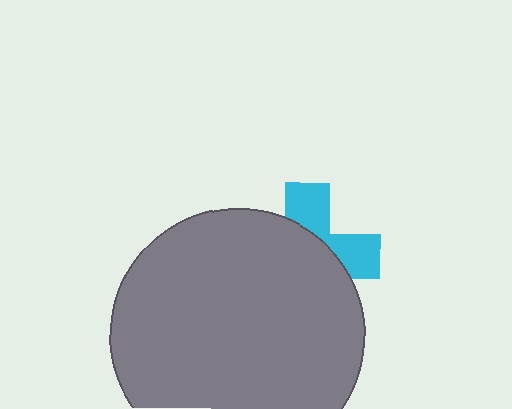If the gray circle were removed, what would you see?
You would see the complete cyan cross.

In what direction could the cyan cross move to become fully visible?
The cyan cross could move toward the upper-right. That would shift it out from behind the gray circle entirely.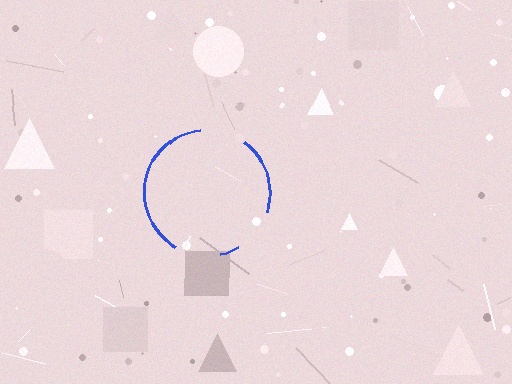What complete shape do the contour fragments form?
The contour fragments form a circle.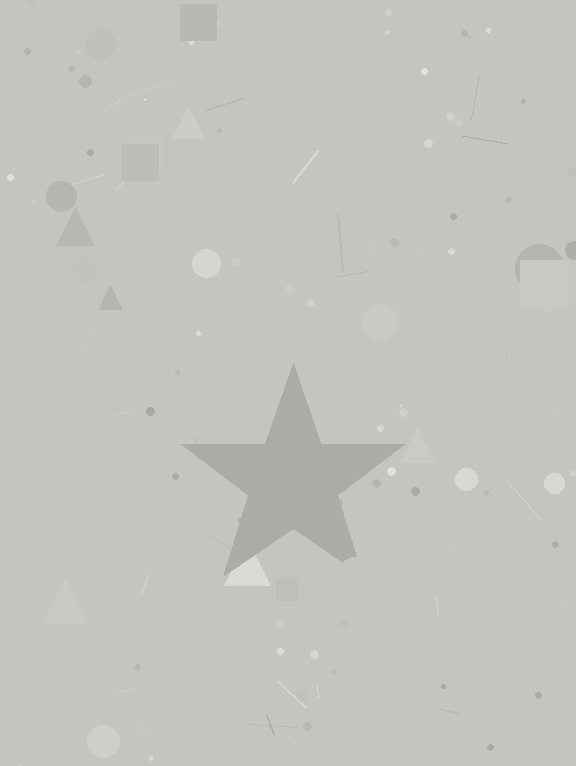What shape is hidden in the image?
A star is hidden in the image.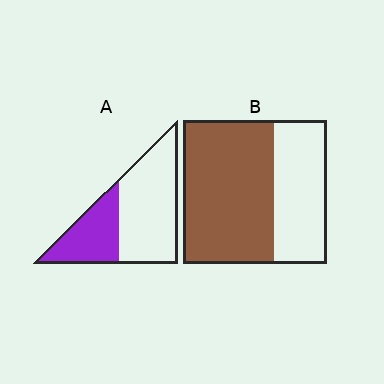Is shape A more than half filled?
No.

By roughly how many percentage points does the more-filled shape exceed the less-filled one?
By roughly 30 percentage points (B over A).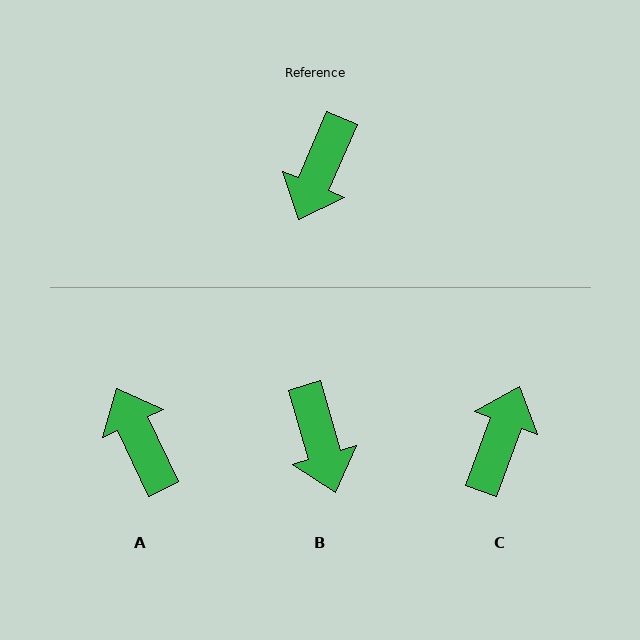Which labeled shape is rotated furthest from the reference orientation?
C, about 177 degrees away.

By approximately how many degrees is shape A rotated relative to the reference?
Approximately 132 degrees clockwise.